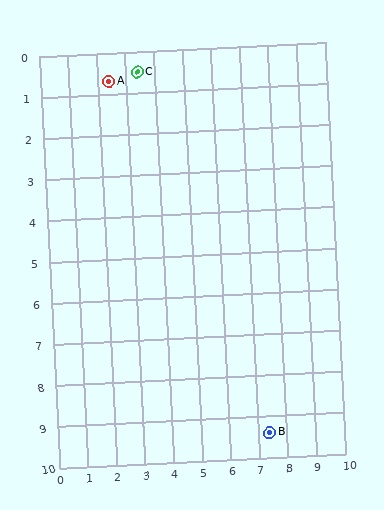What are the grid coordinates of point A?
Point A is at approximately (2.4, 0.7).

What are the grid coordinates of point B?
Point B is at approximately (7.4, 9.4).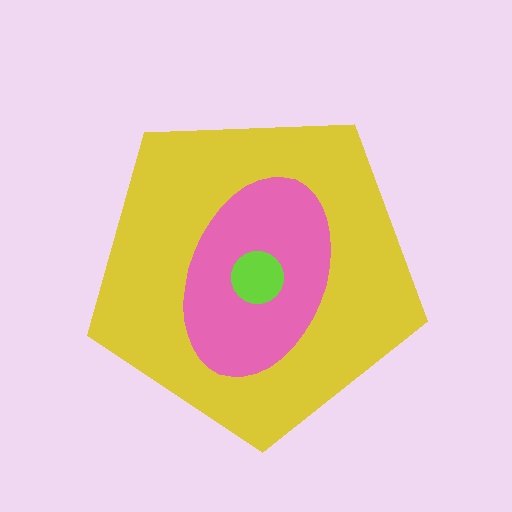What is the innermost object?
The lime circle.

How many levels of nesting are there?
3.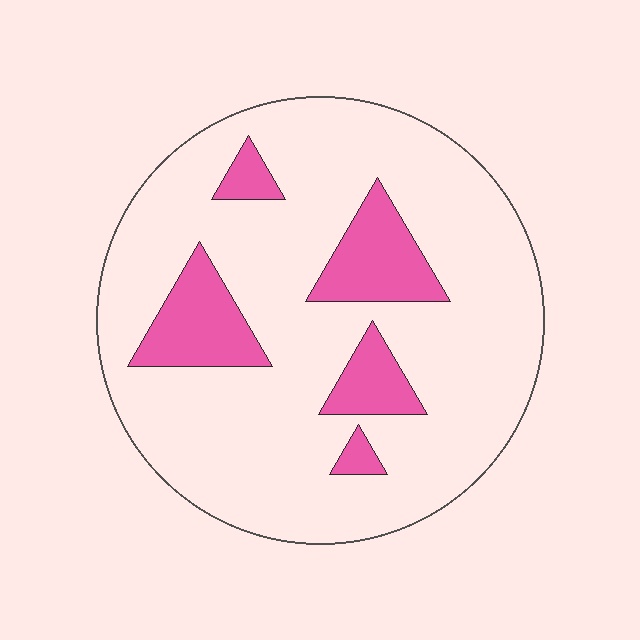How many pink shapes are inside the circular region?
5.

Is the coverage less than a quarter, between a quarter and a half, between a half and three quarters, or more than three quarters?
Less than a quarter.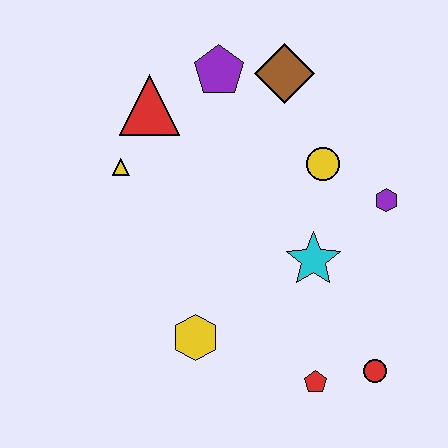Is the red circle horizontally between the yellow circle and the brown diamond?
No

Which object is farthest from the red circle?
The red triangle is farthest from the red circle.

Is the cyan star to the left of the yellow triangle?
No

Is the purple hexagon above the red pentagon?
Yes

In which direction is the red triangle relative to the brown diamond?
The red triangle is to the left of the brown diamond.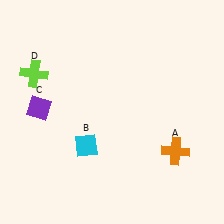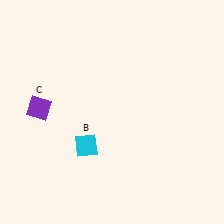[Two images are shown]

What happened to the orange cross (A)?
The orange cross (A) was removed in Image 2. It was in the bottom-right area of Image 1.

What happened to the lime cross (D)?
The lime cross (D) was removed in Image 2. It was in the top-left area of Image 1.